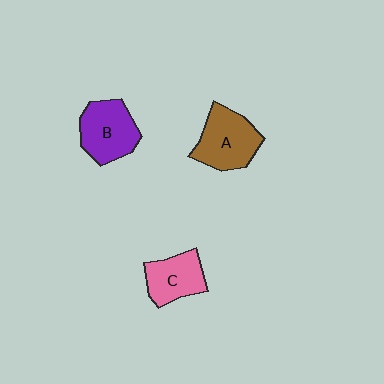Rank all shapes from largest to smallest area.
From largest to smallest: A (brown), B (purple), C (pink).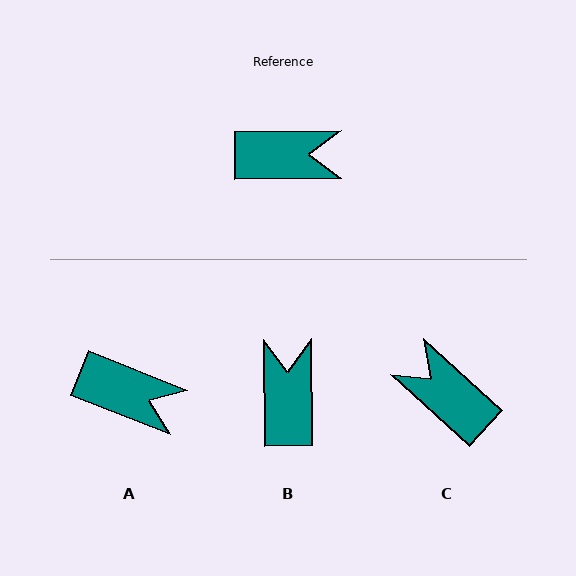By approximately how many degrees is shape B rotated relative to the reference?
Approximately 90 degrees counter-clockwise.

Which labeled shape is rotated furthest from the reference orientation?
C, about 137 degrees away.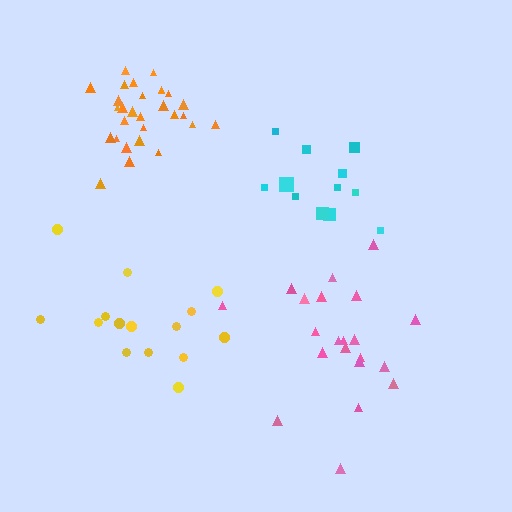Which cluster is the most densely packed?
Orange.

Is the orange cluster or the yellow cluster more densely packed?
Orange.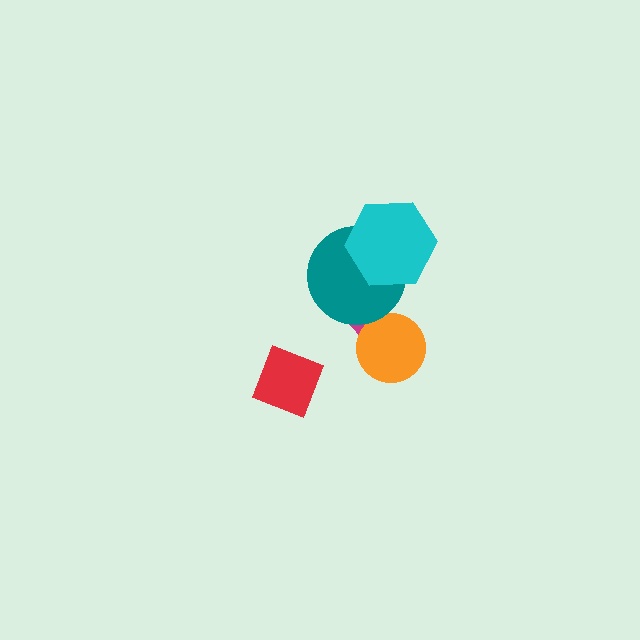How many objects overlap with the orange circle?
1 object overlaps with the orange circle.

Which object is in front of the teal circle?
The cyan hexagon is in front of the teal circle.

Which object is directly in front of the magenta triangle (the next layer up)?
The orange circle is directly in front of the magenta triangle.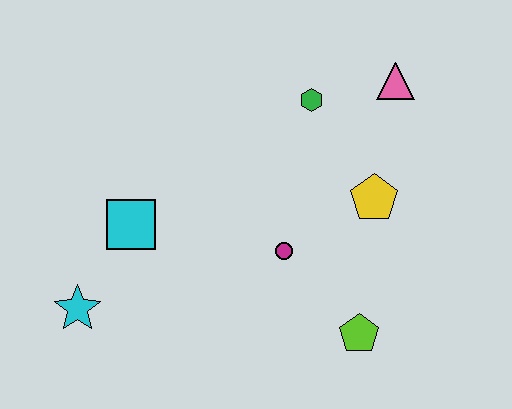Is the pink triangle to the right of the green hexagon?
Yes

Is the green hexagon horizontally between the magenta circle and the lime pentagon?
Yes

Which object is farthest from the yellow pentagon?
The cyan star is farthest from the yellow pentagon.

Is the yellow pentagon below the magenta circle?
No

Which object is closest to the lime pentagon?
The magenta circle is closest to the lime pentagon.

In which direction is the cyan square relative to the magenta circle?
The cyan square is to the left of the magenta circle.